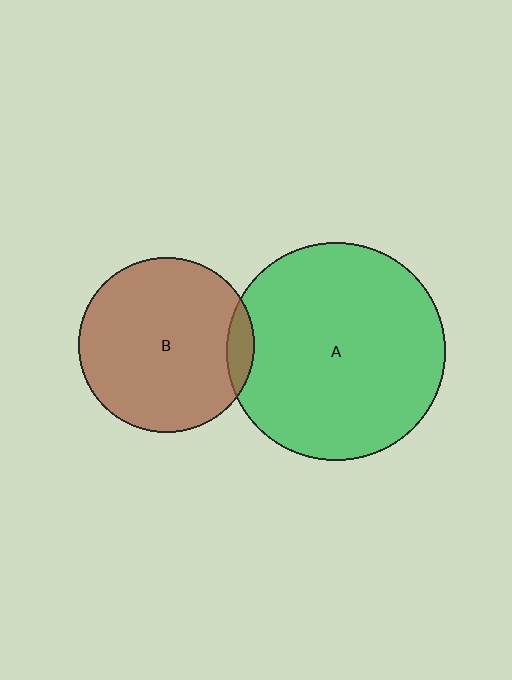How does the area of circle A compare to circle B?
Approximately 1.5 times.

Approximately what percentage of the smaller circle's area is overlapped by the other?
Approximately 5%.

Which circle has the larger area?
Circle A (green).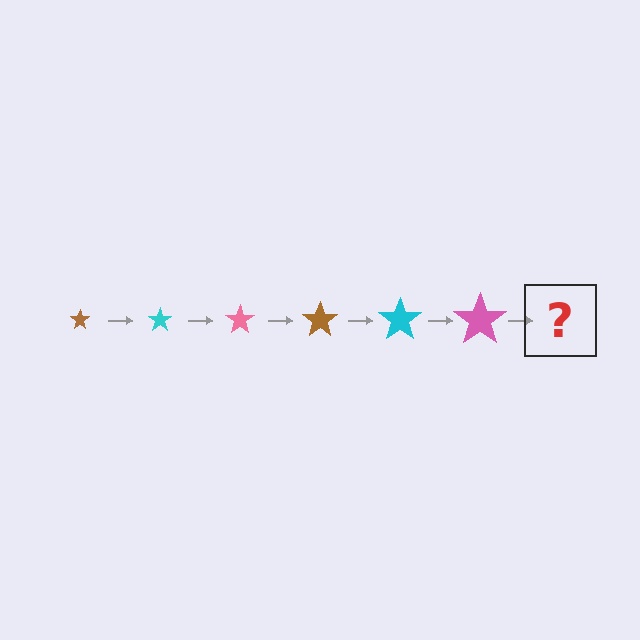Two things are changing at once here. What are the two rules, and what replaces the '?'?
The two rules are that the star grows larger each step and the color cycles through brown, cyan, and pink. The '?' should be a brown star, larger than the previous one.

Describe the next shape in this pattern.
It should be a brown star, larger than the previous one.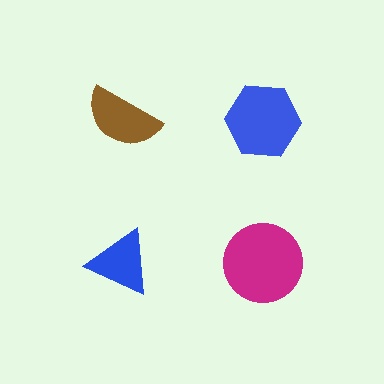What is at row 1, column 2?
A blue hexagon.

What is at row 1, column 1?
A brown semicircle.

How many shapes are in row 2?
2 shapes.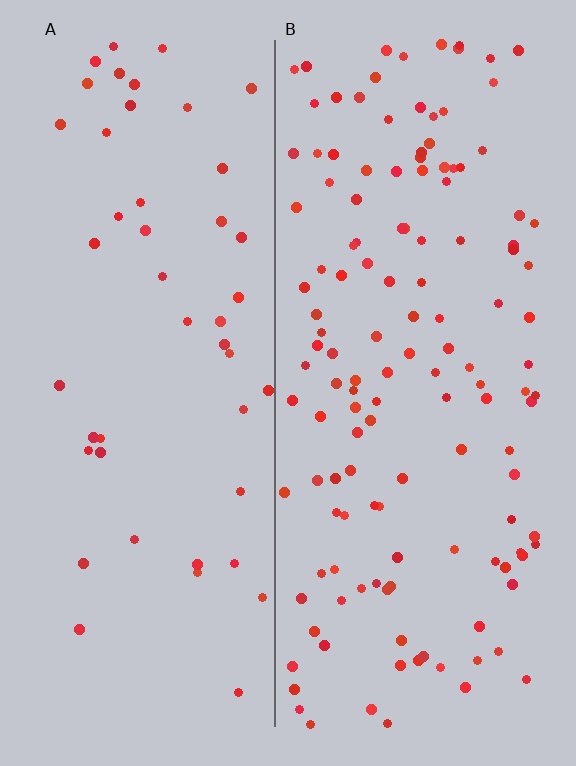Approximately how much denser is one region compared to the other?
Approximately 2.9× — region B over region A.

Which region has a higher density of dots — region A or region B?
B (the right).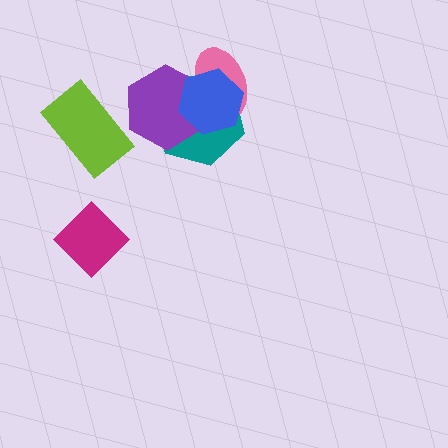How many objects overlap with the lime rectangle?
0 objects overlap with the lime rectangle.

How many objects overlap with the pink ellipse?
3 objects overlap with the pink ellipse.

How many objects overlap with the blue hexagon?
3 objects overlap with the blue hexagon.